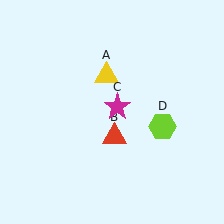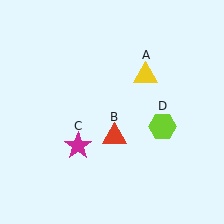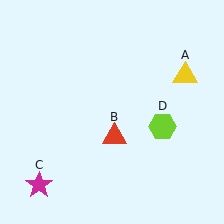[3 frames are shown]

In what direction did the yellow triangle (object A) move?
The yellow triangle (object A) moved right.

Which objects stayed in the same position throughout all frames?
Red triangle (object B) and lime hexagon (object D) remained stationary.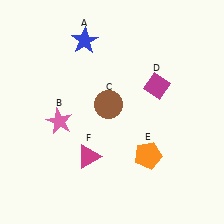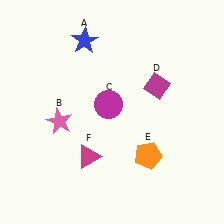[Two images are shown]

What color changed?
The circle (C) changed from brown in Image 1 to magenta in Image 2.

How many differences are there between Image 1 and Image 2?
There is 1 difference between the two images.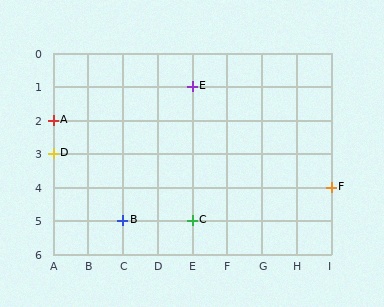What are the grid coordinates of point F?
Point F is at grid coordinates (I, 4).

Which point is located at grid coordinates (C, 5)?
Point B is at (C, 5).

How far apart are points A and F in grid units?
Points A and F are 8 columns and 2 rows apart (about 8.2 grid units diagonally).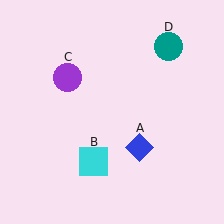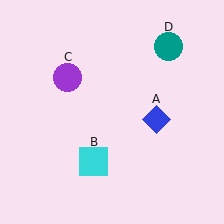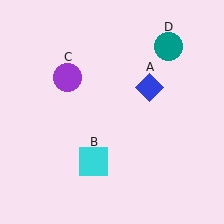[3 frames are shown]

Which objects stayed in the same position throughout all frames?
Cyan square (object B) and purple circle (object C) and teal circle (object D) remained stationary.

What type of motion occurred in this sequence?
The blue diamond (object A) rotated counterclockwise around the center of the scene.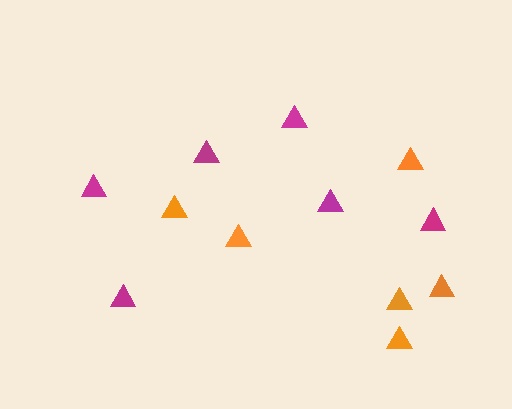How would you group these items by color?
There are 2 groups: one group of orange triangles (6) and one group of magenta triangles (6).